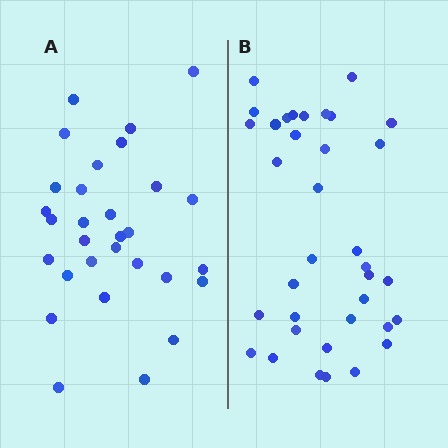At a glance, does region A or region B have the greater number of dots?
Region B (the right region) has more dots.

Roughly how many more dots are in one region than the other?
Region B has about 6 more dots than region A.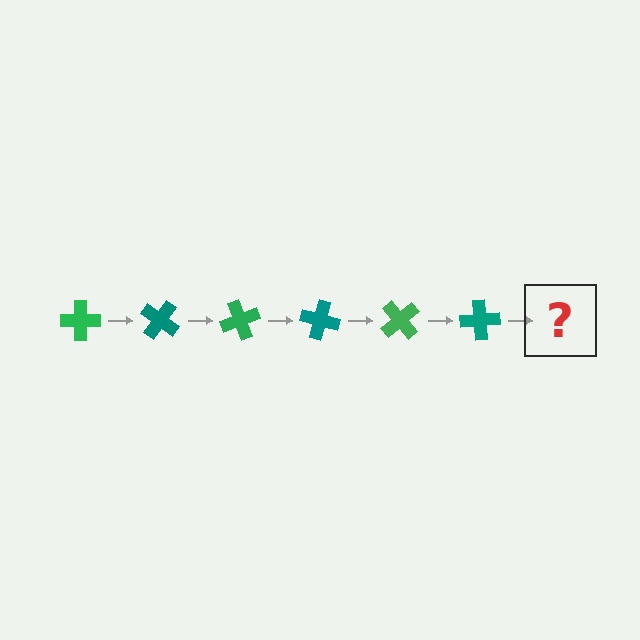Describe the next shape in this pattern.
It should be a green cross, rotated 210 degrees from the start.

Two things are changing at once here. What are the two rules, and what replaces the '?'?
The two rules are that it rotates 35 degrees each step and the color cycles through green and teal. The '?' should be a green cross, rotated 210 degrees from the start.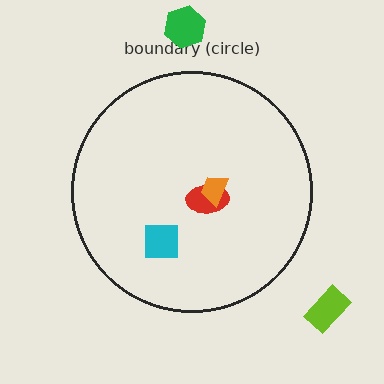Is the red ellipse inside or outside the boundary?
Inside.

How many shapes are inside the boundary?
3 inside, 2 outside.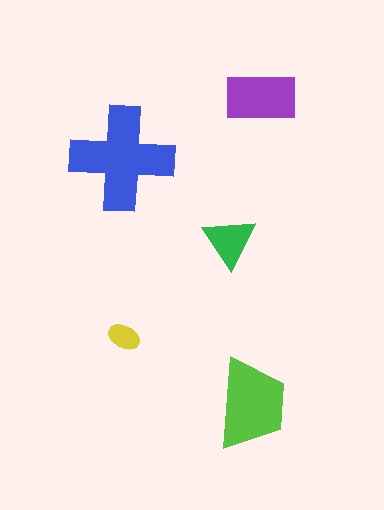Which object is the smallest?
The yellow ellipse.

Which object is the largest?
The blue cross.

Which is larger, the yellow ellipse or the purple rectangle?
The purple rectangle.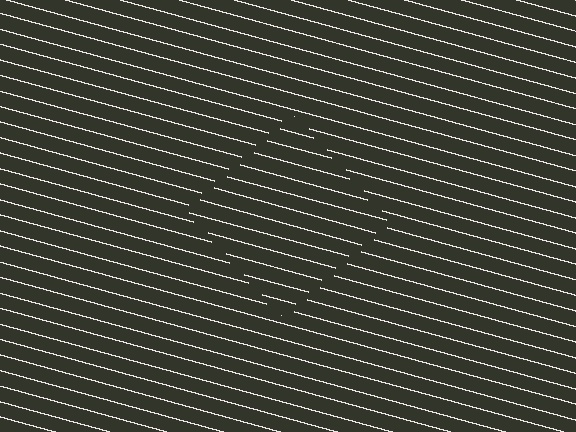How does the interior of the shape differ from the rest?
The interior of the shape contains the same grating, shifted by half a period — the contour is defined by the phase discontinuity where line-ends from the inner and outer gratings abut.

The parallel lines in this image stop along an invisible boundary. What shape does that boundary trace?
An illusory square. The interior of the shape contains the same grating, shifted by half a period — the contour is defined by the phase discontinuity where line-ends from the inner and outer gratings abut.